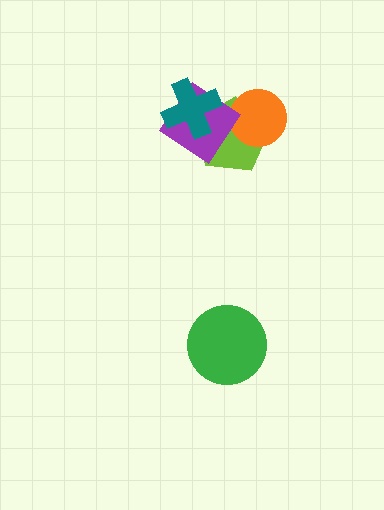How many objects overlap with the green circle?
0 objects overlap with the green circle.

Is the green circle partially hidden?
No, no other shape covers it.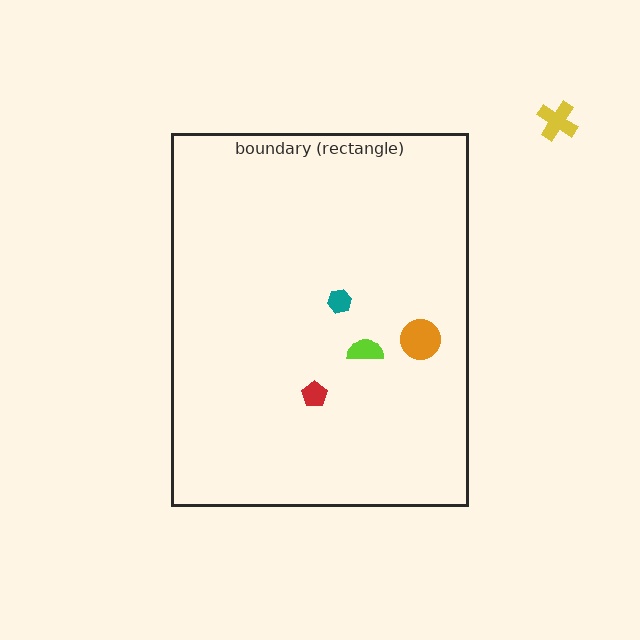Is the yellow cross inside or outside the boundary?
Outside.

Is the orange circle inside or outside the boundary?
Inside.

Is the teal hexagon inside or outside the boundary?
Inside.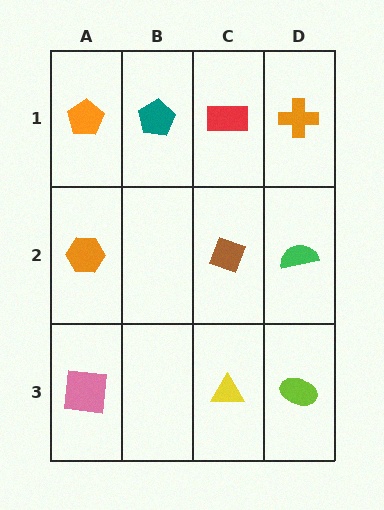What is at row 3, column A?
A pink square.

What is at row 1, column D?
An orange cross.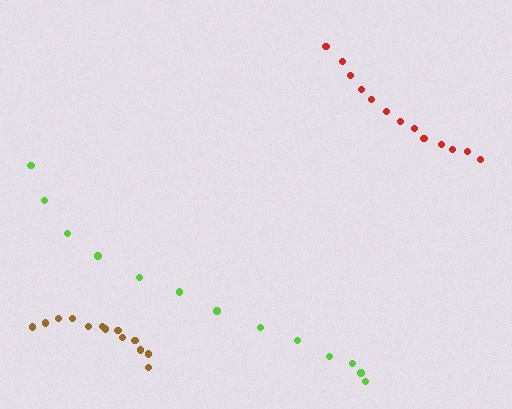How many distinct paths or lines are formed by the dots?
There are 3 distinct paths.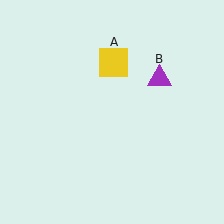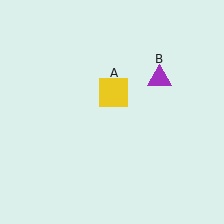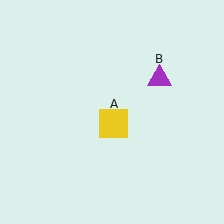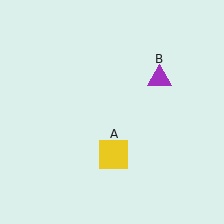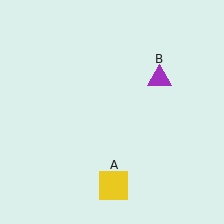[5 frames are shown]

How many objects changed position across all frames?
1 object changed position: yellow square (object A).